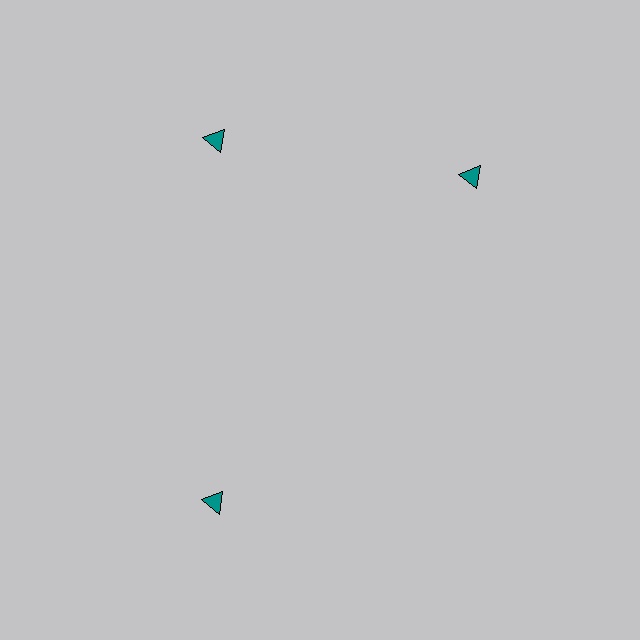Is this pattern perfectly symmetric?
No. The 3 teal triangles are arranged in a ring, but one element near the 3 o'clock position is rotated out of alignment along the ring, breaking the 3-fold rotational symmetry.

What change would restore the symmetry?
The symmetry would be restored by rotating it back into even spacing with its neighbors so that all 3 triangles sit at equal angles and equal distance from the center.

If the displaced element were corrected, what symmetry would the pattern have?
It would have 3-fold rotational symmetry — the pattern would map onto itself every 120 degrees.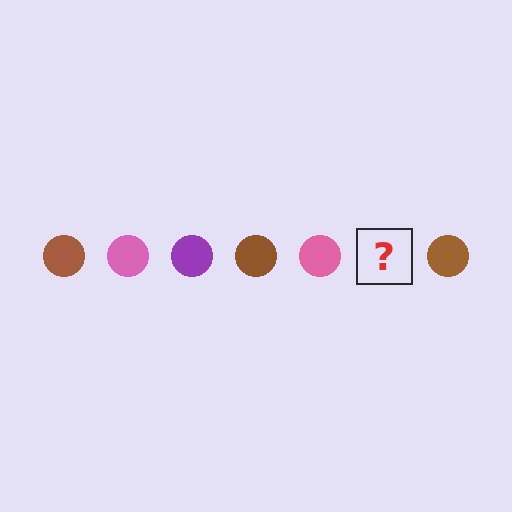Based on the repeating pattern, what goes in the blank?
The blank should be a purple circle.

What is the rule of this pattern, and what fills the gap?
The rule is that the pattern cycles through brown, pink, purple circles. The gap should be filled with a purple circle.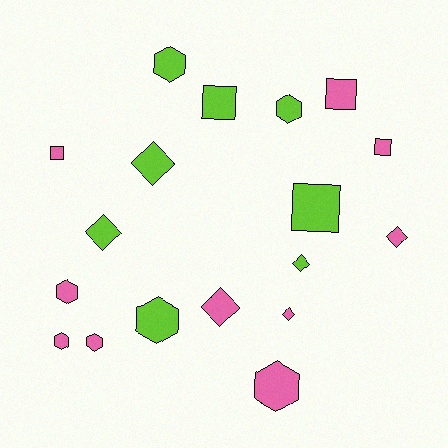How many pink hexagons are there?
There are 4 pink hexagons.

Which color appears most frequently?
Pink, with 10 objects.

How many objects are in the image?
There are 18 objects.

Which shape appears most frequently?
Hexagon, with 7 objects.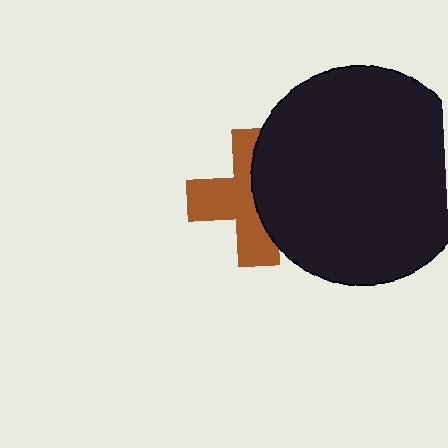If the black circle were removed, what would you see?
You would see the complete brown cross.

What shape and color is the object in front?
The object in front is a black circle.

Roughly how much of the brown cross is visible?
About half of it is visible (roughly 57%).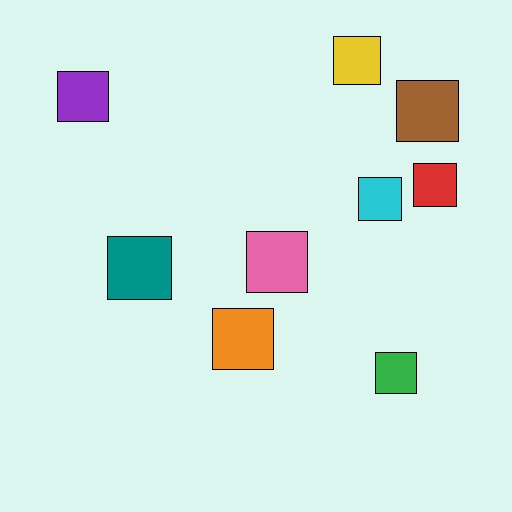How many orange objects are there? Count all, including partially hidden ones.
There is 1 orange object.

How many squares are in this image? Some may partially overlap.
There are 9 squares.